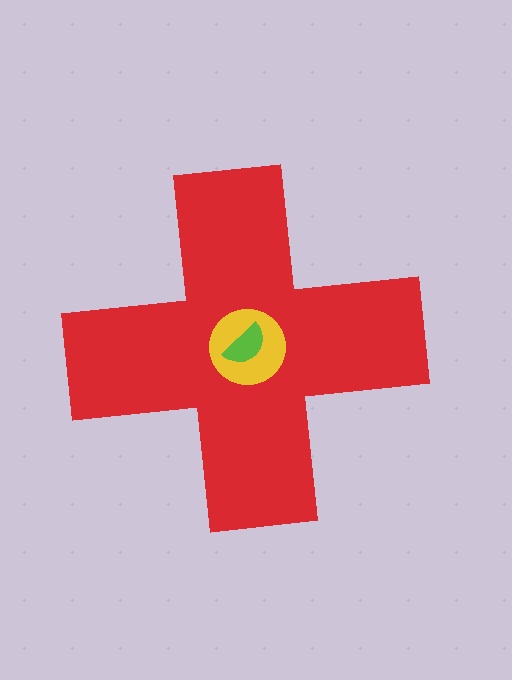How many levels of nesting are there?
3.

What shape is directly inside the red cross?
The yellow circle.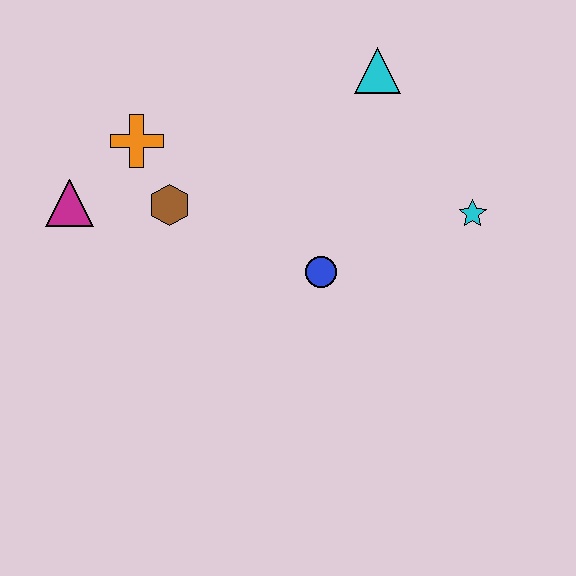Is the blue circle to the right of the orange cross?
Yes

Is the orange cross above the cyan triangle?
No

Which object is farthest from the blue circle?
The magenta triangle is farthest from the blue circle.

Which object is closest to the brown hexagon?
The orange cross is closest to the brown hexagon.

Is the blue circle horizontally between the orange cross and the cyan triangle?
Yes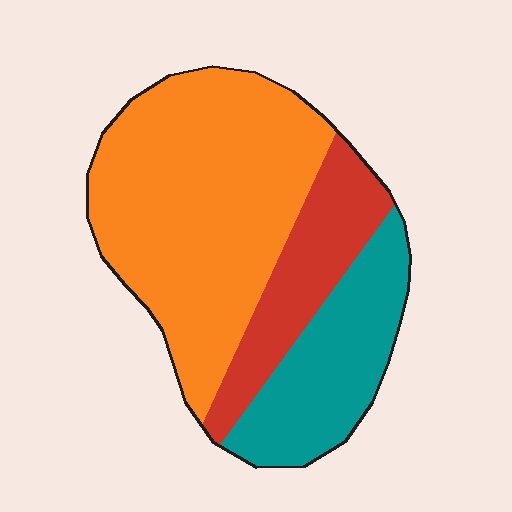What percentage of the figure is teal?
Teal takes up about one quarter (1/4) of the figure.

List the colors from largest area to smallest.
From largest to smallest: orange, teal, red.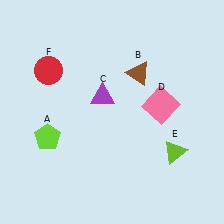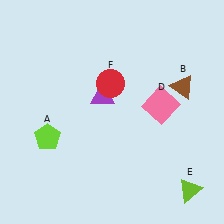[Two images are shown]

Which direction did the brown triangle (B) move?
The brown triangle (B) moved right.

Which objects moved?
The objects that moved are: the brown triangle (B), the lime triangle (E), the red circle (F).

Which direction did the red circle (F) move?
The red circle (F) moved right.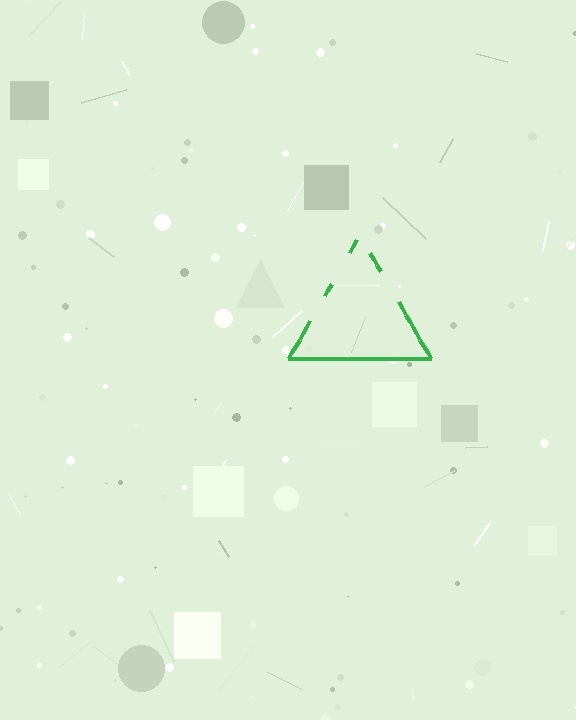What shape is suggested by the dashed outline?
The dashed outline suggests a triangle.